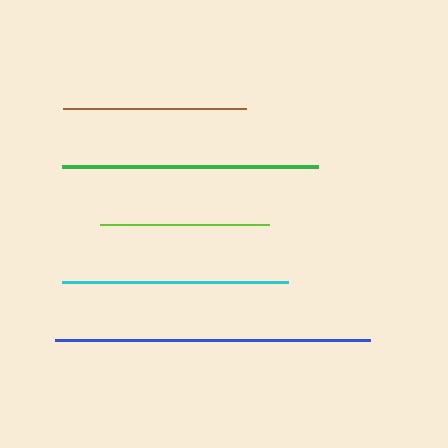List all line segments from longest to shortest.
From longest to shortest: blue, green, cyan, brown, lime.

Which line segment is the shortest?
The lime line is the shortest at approximately 168 pixels.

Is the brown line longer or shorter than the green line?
The green line is longer than the brown line.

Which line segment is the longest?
The blue line is the longest at approximately 315 pixels.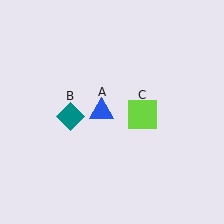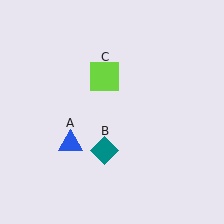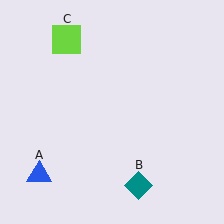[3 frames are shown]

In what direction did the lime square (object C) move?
The lime square (object C) moved up and to the left.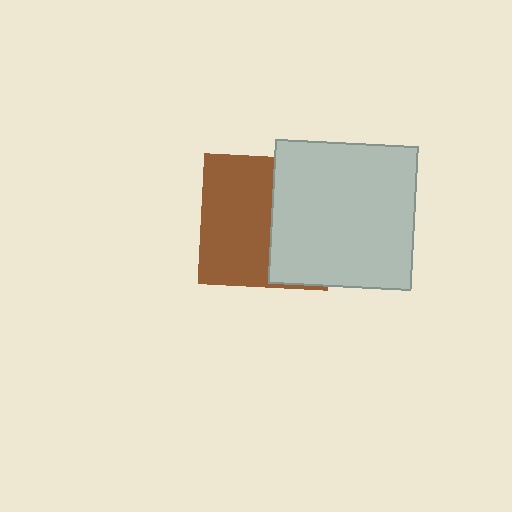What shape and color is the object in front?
The object in front is a light gray square.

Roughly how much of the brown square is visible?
About half of it is visible (roughly 55%).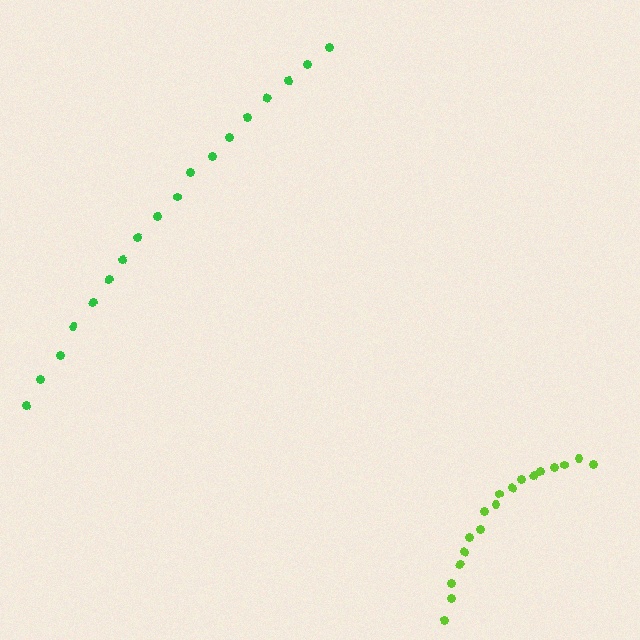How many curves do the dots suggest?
There are 2 distinct paths.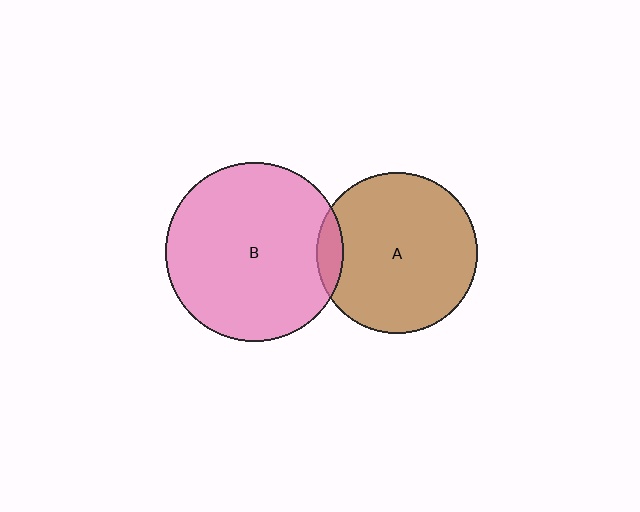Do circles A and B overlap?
Yes.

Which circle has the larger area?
Circle B (pink).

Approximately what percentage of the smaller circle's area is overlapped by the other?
Approximately 10%.